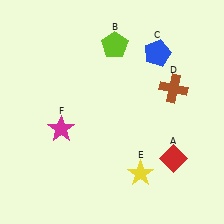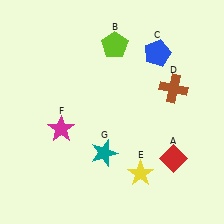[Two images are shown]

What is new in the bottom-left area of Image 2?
A teal star (G) was added in the bottom-left area of Image 2.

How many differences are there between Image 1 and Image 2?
There is 1 difference between the two images.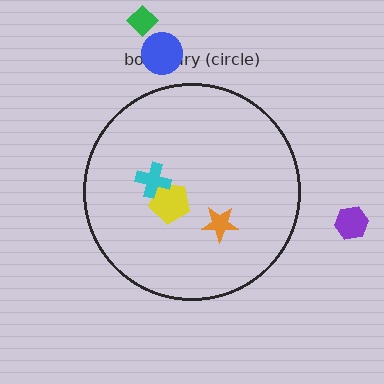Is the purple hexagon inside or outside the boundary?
Outside.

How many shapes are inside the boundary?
3 inside, 3 outside.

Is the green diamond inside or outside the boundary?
Outside.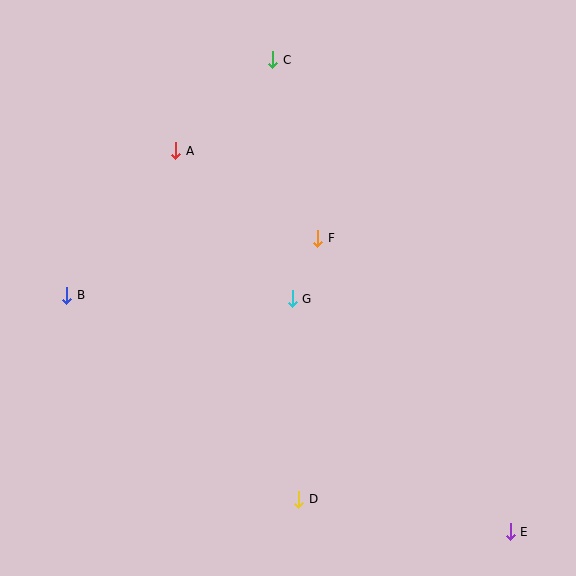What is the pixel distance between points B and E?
The distance between B and E is 502 pixels.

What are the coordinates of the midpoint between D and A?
The midpoint between D and A is at (237, 325).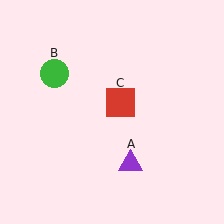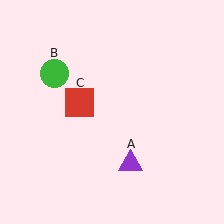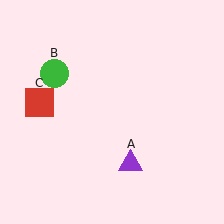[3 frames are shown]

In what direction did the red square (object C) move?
The red square (object C) moved left.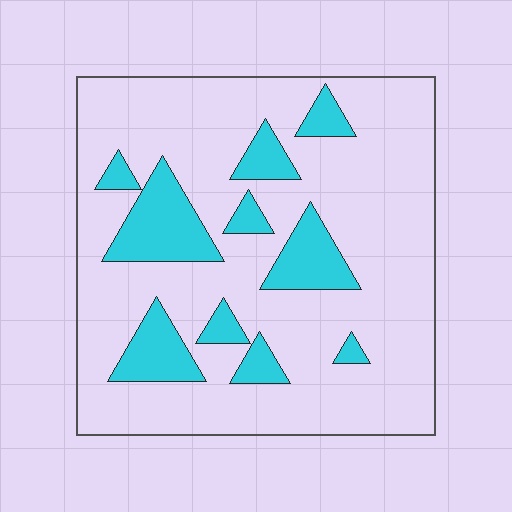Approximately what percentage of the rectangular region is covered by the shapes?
Approximately 20%.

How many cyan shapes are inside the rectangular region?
10.